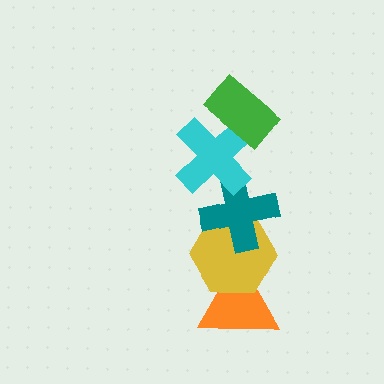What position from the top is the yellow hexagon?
The yellow hexagon is 4th from the top.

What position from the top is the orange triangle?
The orange triangle is 5th from the top.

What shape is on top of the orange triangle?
The yellow hexagon is on top of the orange triangle.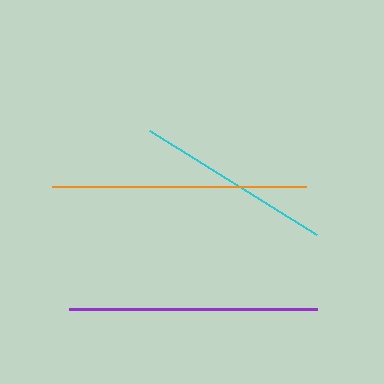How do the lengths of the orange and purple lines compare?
The orange and purple lines are approximately the same length.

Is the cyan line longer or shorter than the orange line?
The orange line is longer than the cyan line.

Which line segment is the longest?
The orange line is the longest at approximately 254 pixels.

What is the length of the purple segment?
The purple segment is approximately 247 pixels long.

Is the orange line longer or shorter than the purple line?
The orange line is longer than the purple line.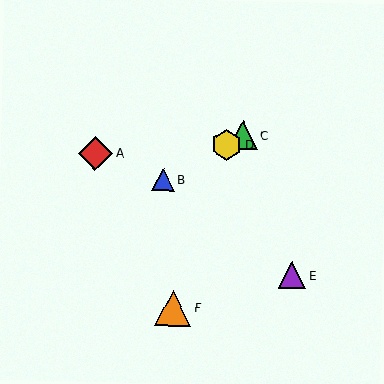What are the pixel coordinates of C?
Object C is at (243, 135).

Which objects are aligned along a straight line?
Objects B, C, D are aligned along a straight line.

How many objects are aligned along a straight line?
3 objects (B, C, D) are aligned along a straight line.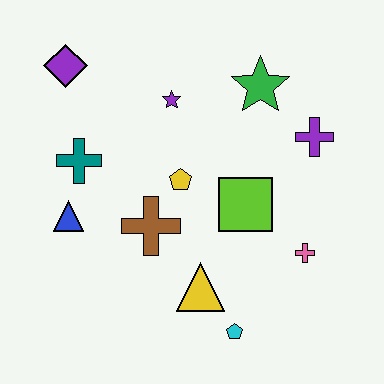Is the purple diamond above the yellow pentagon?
Yes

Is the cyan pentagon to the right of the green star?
No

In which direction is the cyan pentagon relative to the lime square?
The cyan pentagon is below the lime square.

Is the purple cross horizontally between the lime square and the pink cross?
No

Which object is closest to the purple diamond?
The teal cross is closest to the purple diamond.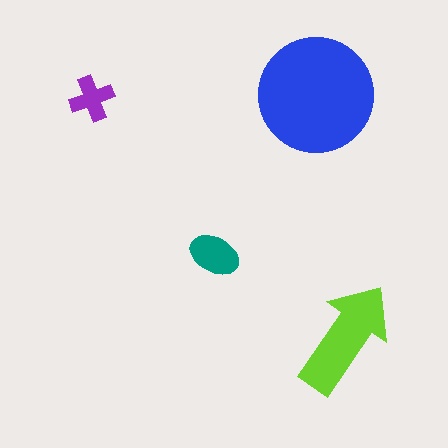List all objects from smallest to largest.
The purple cross, the teal ellipse, the lime arrow, the blue circle.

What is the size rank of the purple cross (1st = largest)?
4th.